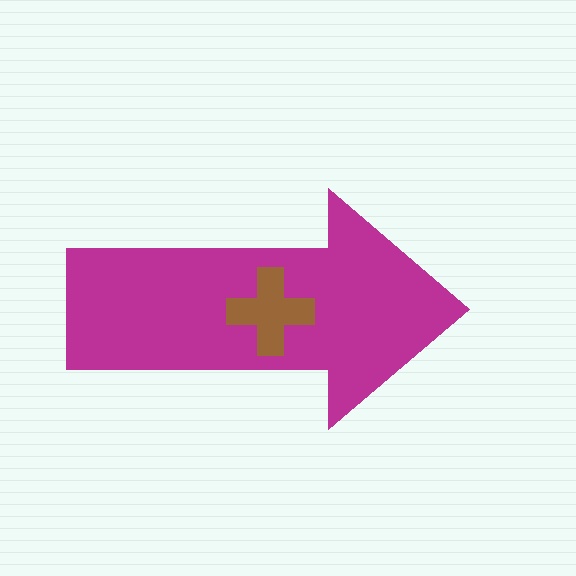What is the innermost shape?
The brown cross.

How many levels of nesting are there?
2.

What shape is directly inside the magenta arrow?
The brown cross.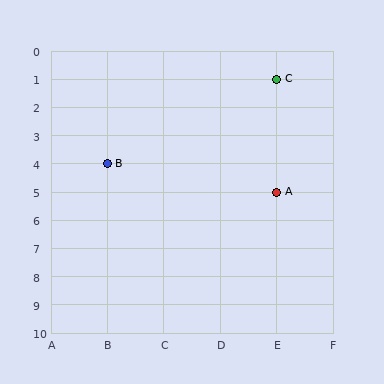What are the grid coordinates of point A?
Point A is at grid coordinates (E, 5).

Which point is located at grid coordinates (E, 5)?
Point A is at (E, 5).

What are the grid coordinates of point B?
Point B is at grid coordinates (B, 4).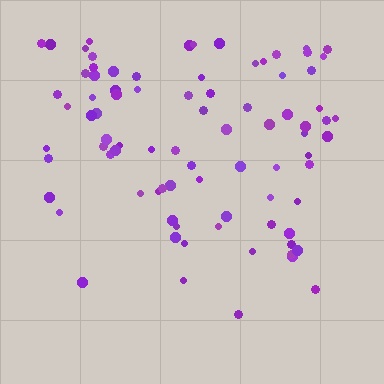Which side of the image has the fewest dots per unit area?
The bottom.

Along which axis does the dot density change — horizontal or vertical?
Vertical.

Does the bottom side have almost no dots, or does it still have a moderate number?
Still a moderate number, just noticeably fewer than the top.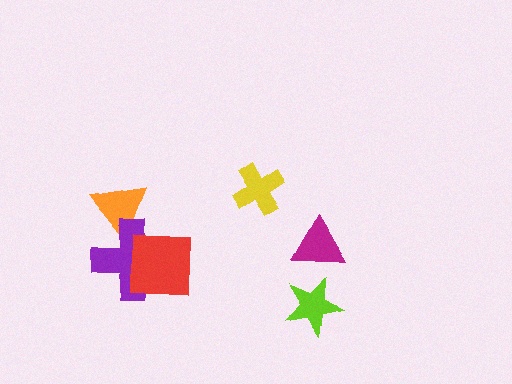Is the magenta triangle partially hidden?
No, no other shape covers it.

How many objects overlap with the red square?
1 object overlaps with the red square.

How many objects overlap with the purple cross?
2 objects overlap with the purple cross.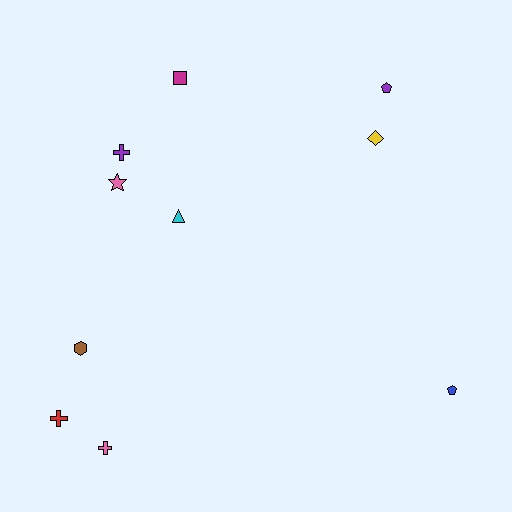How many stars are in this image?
There is 1 star.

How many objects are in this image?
There are 10 objects.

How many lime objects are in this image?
There are no lime objects.